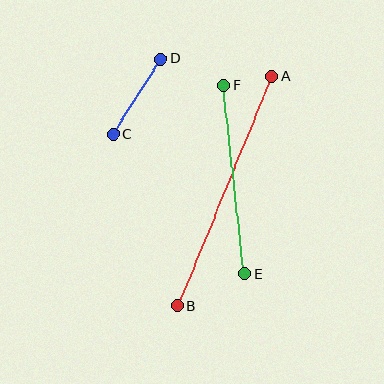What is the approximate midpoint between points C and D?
The midpoint is at approximately (137, 97) pixels.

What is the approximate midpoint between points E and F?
The midpoint is at approximately (234, 180) pixels.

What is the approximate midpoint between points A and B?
The midpoint is at approximately (224, 191) pixels.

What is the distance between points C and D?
The distance is approximately 89 pixels.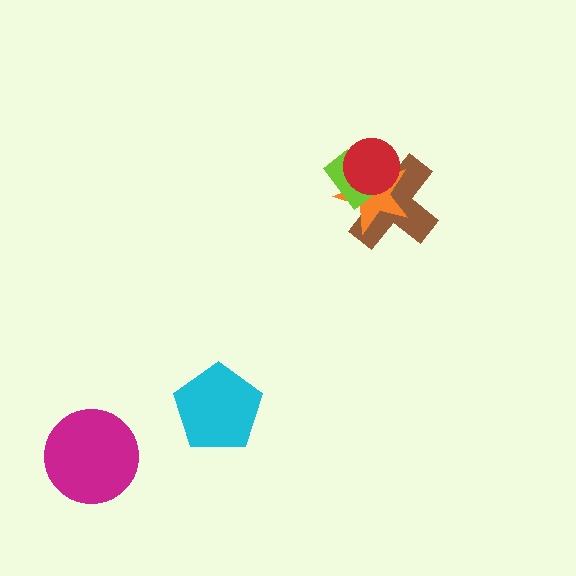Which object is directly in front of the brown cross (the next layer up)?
The orange star is directly in front of the brown cross.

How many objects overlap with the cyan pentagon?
0 objects overlap with the cyan pentagon.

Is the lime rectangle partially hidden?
Yes, it is partially covered by another shape.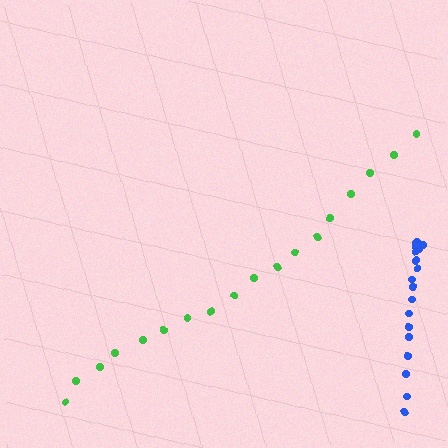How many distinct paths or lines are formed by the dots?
There are 2 distinct paths.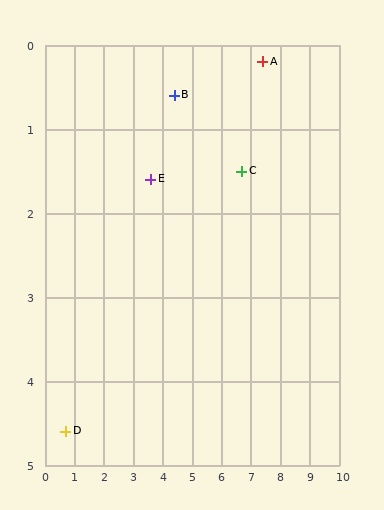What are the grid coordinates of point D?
Point D is at approximately (0.7, 4.6).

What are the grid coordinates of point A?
Point A is at approximately (7.4, 0.2).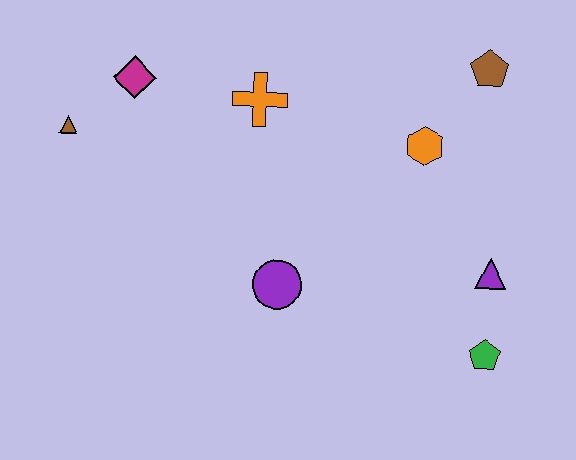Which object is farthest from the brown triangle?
The green pentagon is farthest from the brown triangle.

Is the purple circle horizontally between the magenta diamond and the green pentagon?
Yes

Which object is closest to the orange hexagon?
The brown pentagon is closest to the orange hexagon.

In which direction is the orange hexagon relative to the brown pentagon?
The orange hexagon is below the brown pentagon.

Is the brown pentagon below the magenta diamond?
No